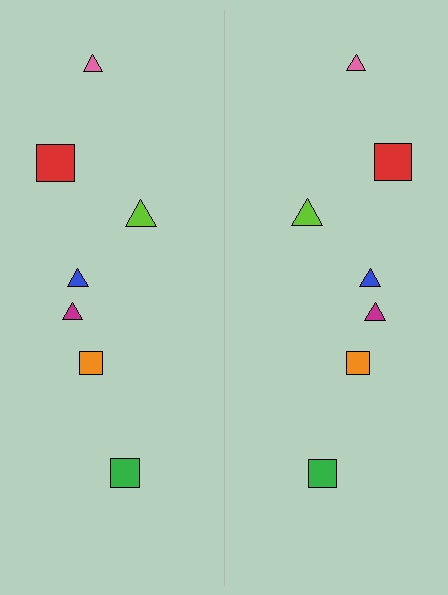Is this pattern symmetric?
Yes, this pattern has bilateral (reflection) symmetry.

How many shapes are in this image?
There are 14 shapes in this image.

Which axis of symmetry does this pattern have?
The pattern has a vertical axis of symmetry running through the center of the image.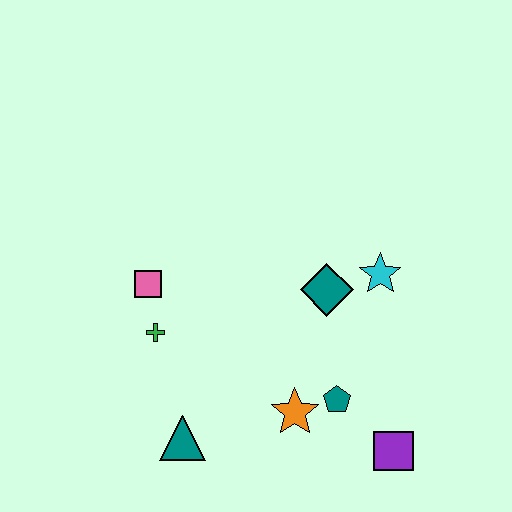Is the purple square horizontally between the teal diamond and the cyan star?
No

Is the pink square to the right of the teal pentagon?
No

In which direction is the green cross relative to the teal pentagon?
The green cross is to the left of the teal pentagon.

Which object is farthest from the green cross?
The purple square is farthest from the green cross.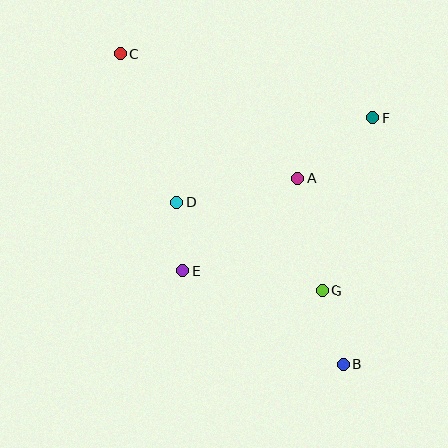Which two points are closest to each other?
Points D and E are closest to each other.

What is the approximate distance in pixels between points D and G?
The distance between D and G is approximately 170 pixels.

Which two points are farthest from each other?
Points B and C are farthest from each other.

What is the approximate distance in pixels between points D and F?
The distance between D and F is approximately 214 pixels.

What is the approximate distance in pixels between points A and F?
The distance between A and F is approximately 97 pixels.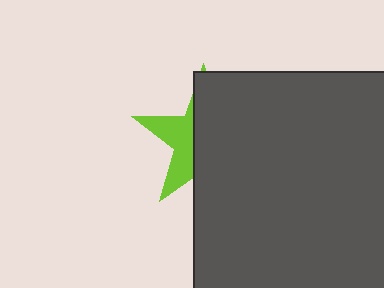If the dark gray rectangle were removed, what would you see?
You would see the complete lime star.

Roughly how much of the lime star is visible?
A small part of it is visible (roughly 36%).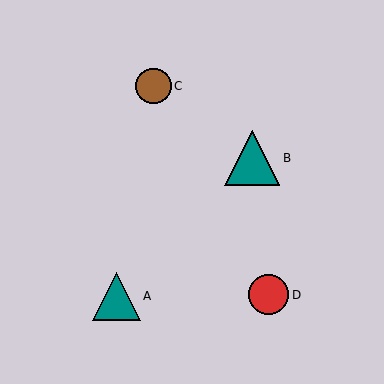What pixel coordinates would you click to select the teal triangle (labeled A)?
Click at (117, 296) to select the teal triangle A.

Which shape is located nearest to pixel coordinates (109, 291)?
The teal triangle (labeled A) at (117, 296) is nearest to that location.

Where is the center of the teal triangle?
The center of the teal triangle is at (252, 158).